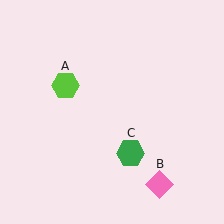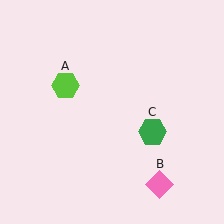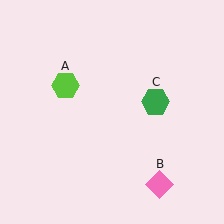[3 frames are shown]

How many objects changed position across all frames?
1 object changed position: green hexagon (object C).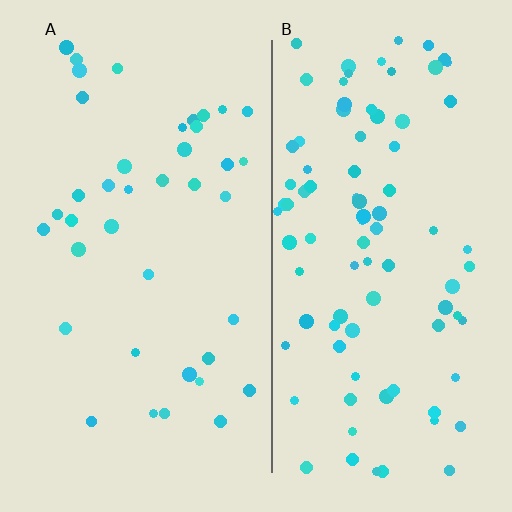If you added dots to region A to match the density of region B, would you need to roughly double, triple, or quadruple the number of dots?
Approximately double.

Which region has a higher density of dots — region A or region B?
B (the right).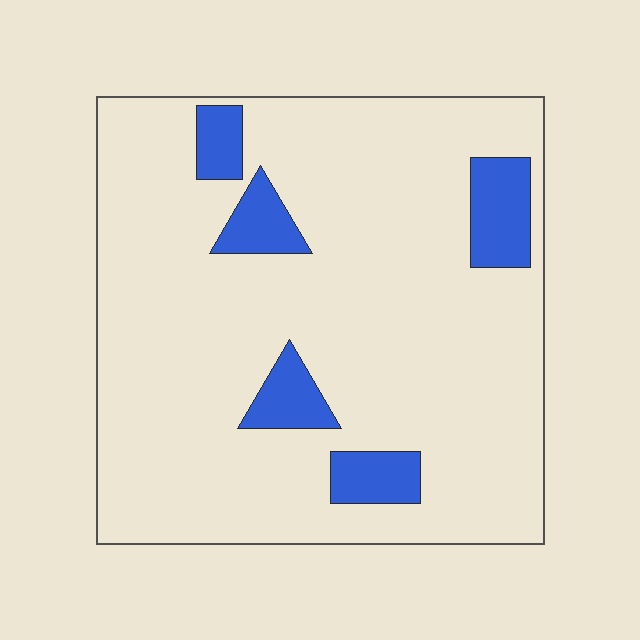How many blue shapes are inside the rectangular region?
5.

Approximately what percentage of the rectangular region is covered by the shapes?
Approximately 10%.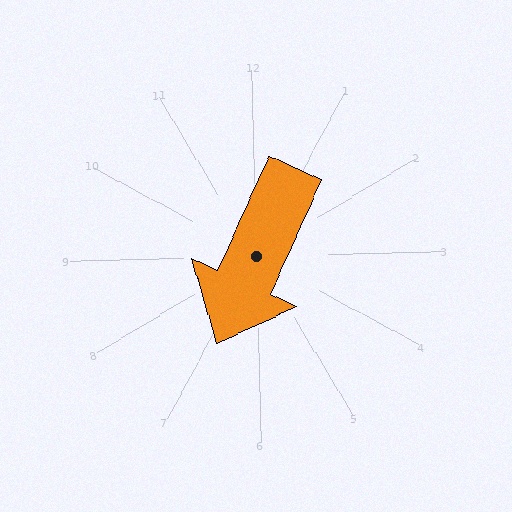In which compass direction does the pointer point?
Southwest.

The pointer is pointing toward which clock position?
Roughly 7 o'clock.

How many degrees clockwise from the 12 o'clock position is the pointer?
Approximately 206 degrees.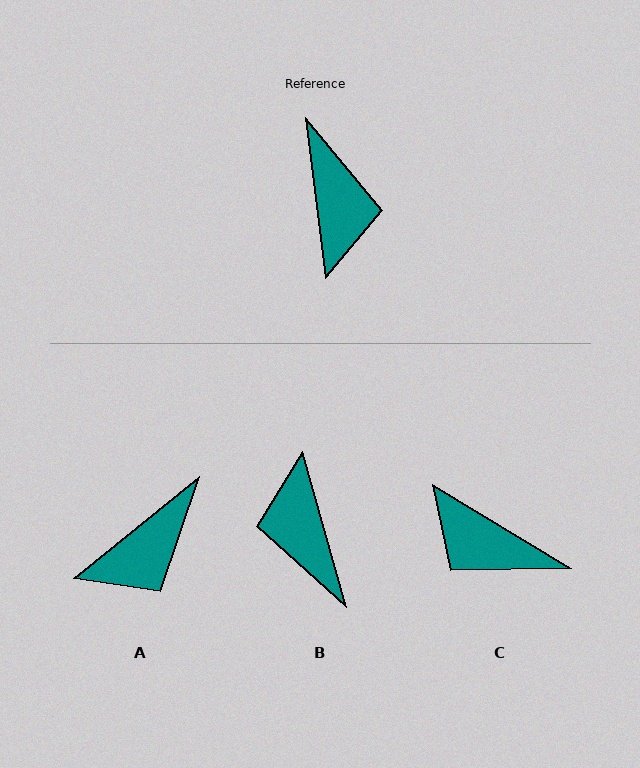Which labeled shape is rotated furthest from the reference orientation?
B, about 171 degrees away.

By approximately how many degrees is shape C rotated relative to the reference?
Approximately 128 degrees clockwise.